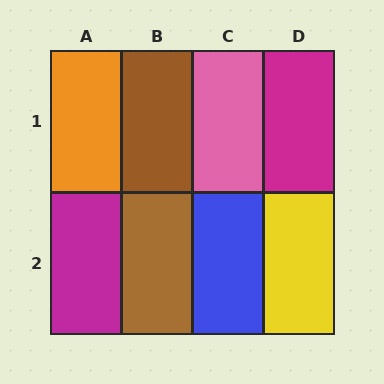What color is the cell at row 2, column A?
Magenta.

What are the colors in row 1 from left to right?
Orange, brown, pink, magenta.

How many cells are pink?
1 cell is pink.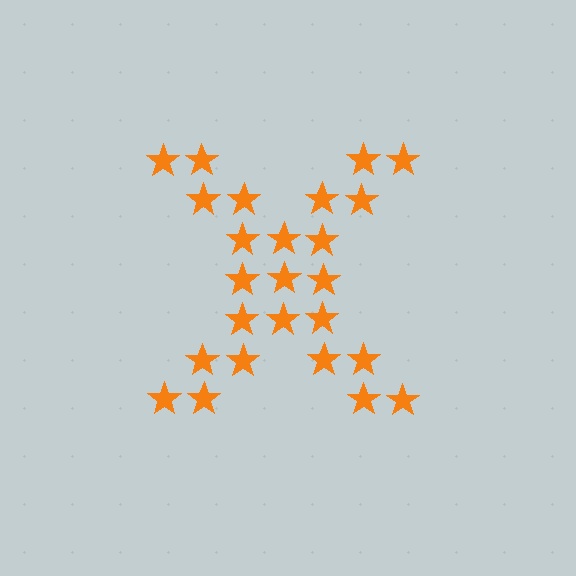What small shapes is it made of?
It is made of small stars.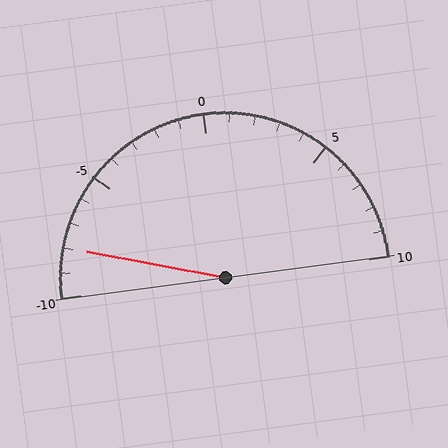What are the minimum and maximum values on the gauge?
The gauge ranges from -10 to 10.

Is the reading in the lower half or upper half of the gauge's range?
The reading is in the lower half of the range (-10 to 10).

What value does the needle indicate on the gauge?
The needle indicates approximately -8.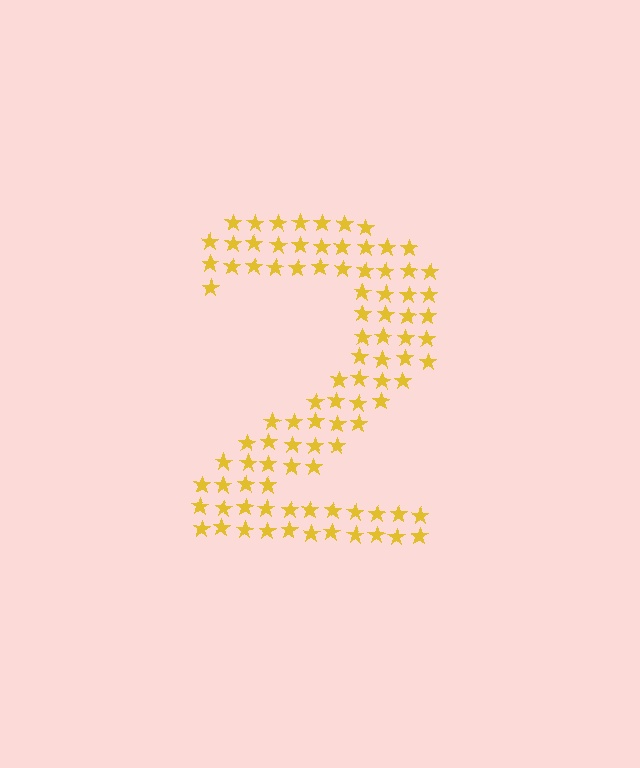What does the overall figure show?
The overall figure shows the digit 2.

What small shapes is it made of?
It is made of small stars.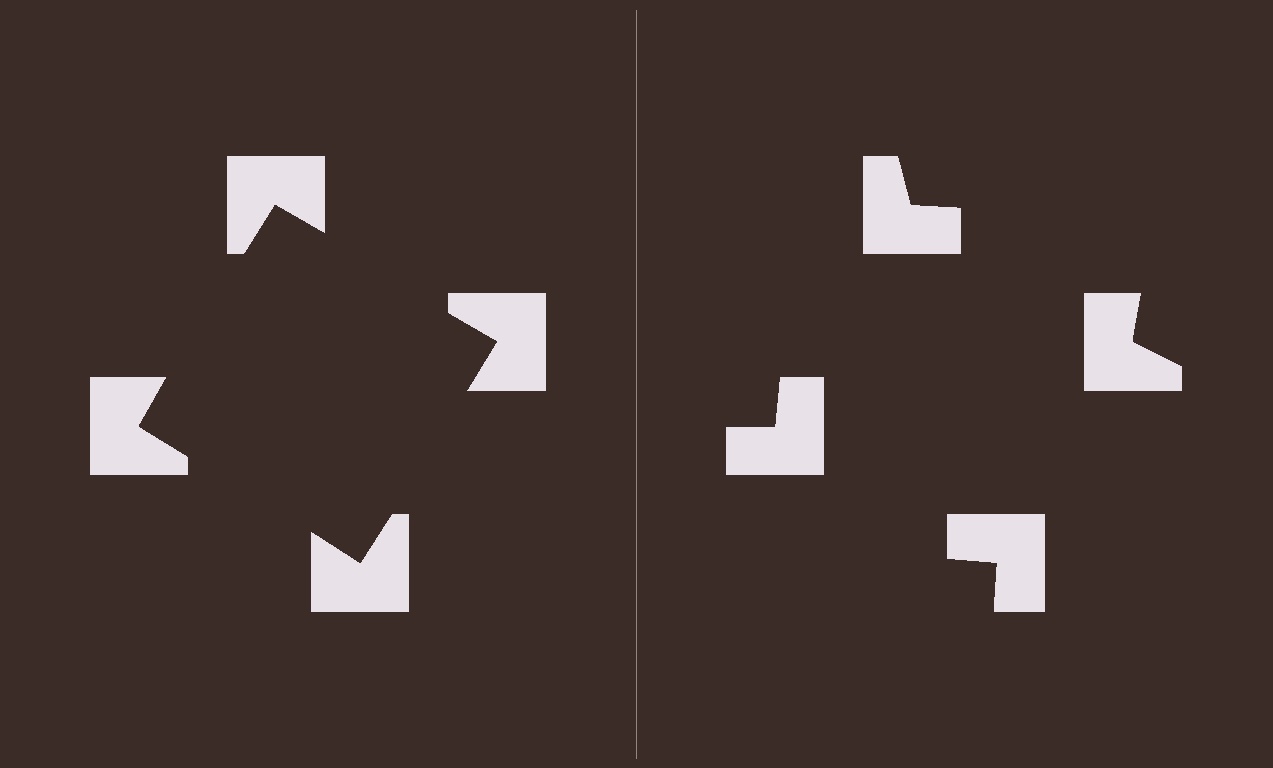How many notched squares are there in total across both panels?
8 — 4 on each side.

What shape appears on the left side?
An illusory square.